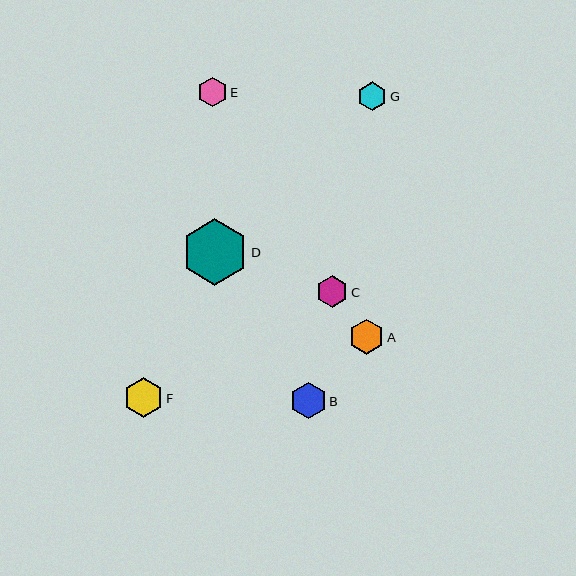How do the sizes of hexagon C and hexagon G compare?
Hexagon C and hexagon G are approximately the same size.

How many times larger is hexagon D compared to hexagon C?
Hexagon D is approximately 2.1 times the size of hexagon C.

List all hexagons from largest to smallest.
From largest to smallest: D, F, B, A, C, E, G.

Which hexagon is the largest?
Hexagon D is the largest with a size of approximately 66 pixels.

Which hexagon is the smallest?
Hexagon G is the smallest with a size of approximately 29 pixels.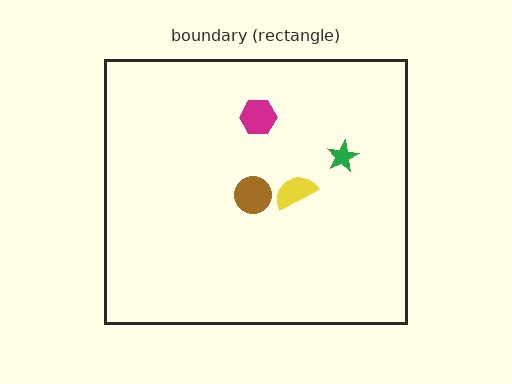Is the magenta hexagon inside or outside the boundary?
Inside.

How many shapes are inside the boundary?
4 inside, 0 outside.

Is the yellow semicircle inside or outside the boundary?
Inside.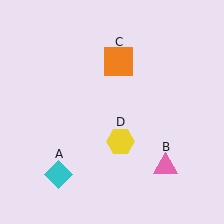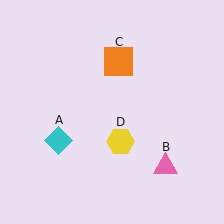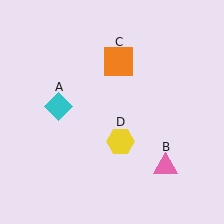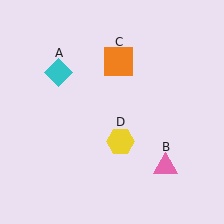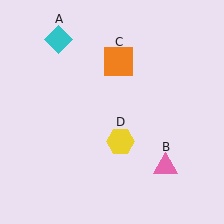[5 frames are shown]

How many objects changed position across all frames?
1 object changed position: cyan diamond (object A).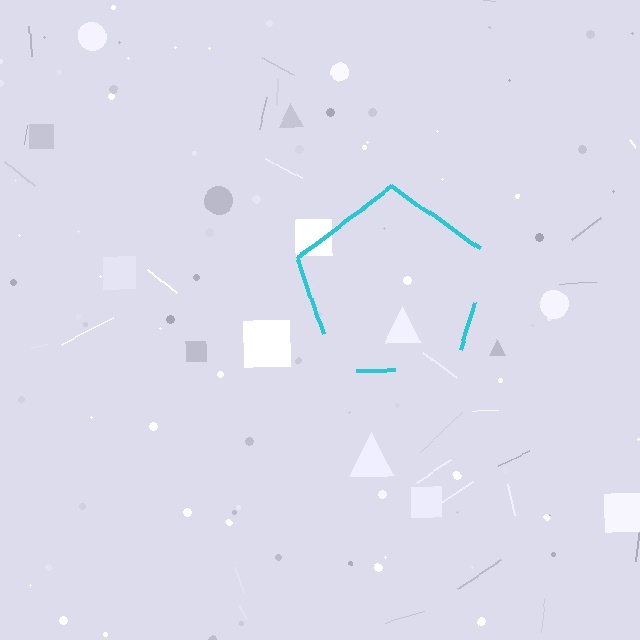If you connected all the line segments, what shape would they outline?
They would outline a pentagon.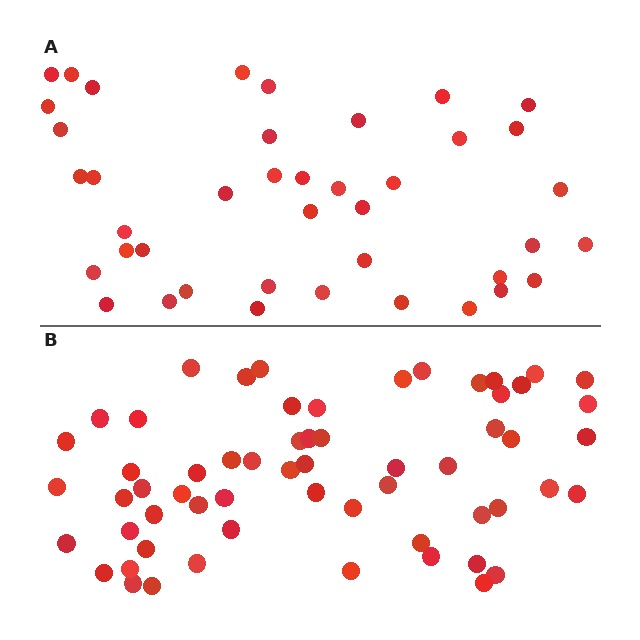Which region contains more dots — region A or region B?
Region B (the bottom region) has more dots.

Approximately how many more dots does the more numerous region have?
Region B has approximately 20 more dots than region A.